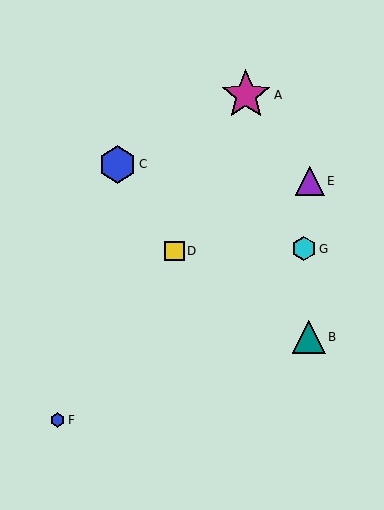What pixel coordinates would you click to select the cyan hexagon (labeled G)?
Click at (304, 249) to select the cyan hexagon G.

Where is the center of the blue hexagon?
The center of the blue hexagon is at (58, 420).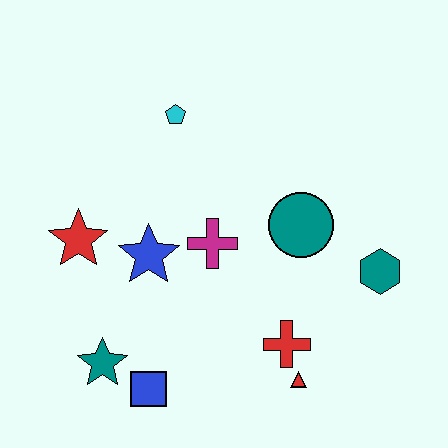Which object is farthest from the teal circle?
The teal star is farthest from the teal circle.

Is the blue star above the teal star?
Yes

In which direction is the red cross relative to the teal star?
The red cross is to the right of the teal star.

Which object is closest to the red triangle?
The red cross is closest to the red triangle.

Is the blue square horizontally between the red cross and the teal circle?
No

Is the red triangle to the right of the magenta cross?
Yes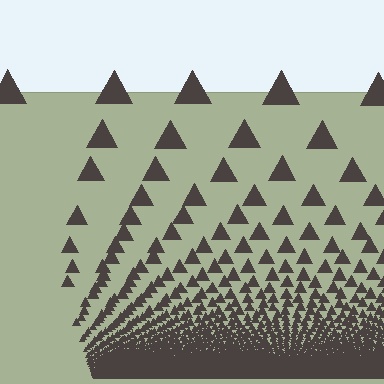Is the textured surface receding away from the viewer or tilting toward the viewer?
The surface appears to tilt toward the viewer. Texture elements get larger and sparser toward the top.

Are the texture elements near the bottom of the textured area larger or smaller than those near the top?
Smaller. The gradient is inverted — elements near the bottom are smaller and denser.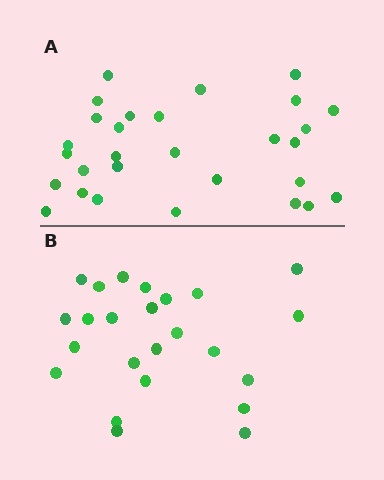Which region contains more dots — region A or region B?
Region A (the top region) has more dots.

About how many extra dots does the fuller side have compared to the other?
Region A has about 5 more dots than region B.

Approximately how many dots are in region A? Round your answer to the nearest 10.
About 30 dots. (The exact count is 29, which rounds to 30.)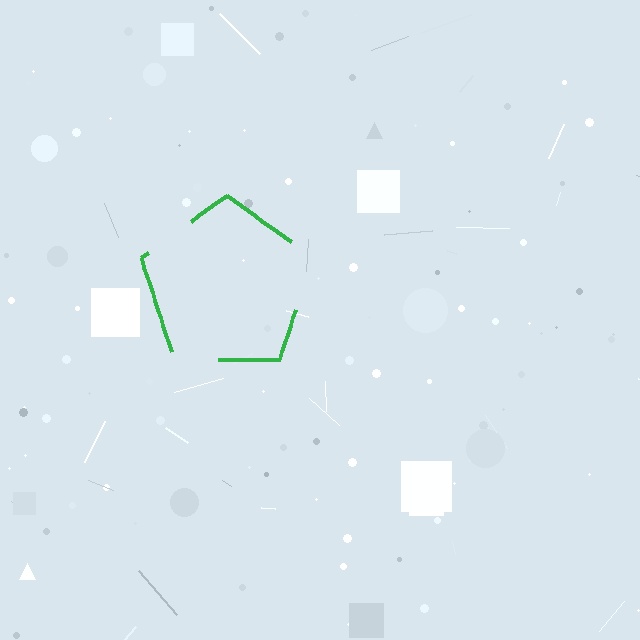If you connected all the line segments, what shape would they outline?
They would outline a pentagon.